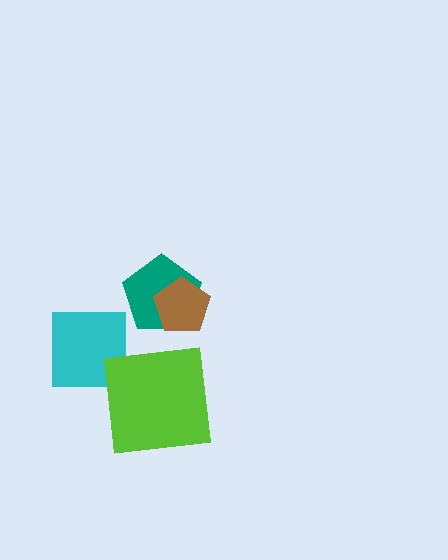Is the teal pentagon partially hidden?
Yes, it is partially covered by another shape.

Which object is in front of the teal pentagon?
The brown pentagon is in front of the teal pentagon.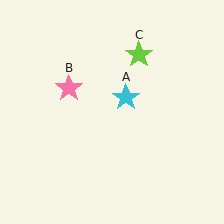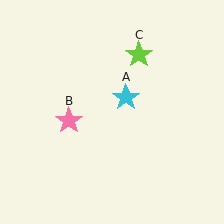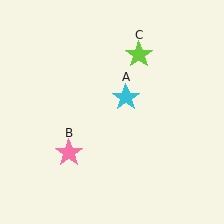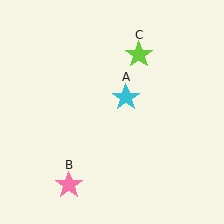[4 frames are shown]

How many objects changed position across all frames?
1 object changed position: pink star (object B).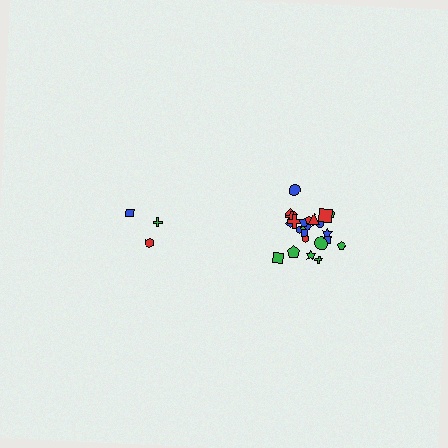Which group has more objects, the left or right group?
The right group.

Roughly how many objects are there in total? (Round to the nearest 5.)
Roughly 30 objects in total.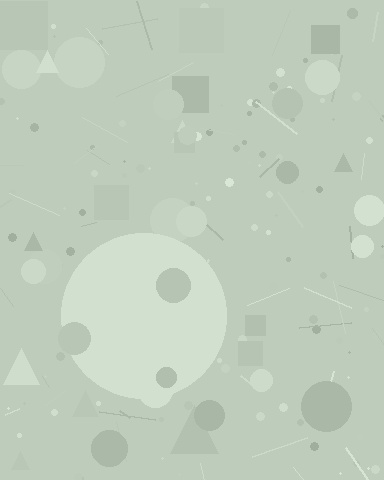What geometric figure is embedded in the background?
A circle is embedded in the background.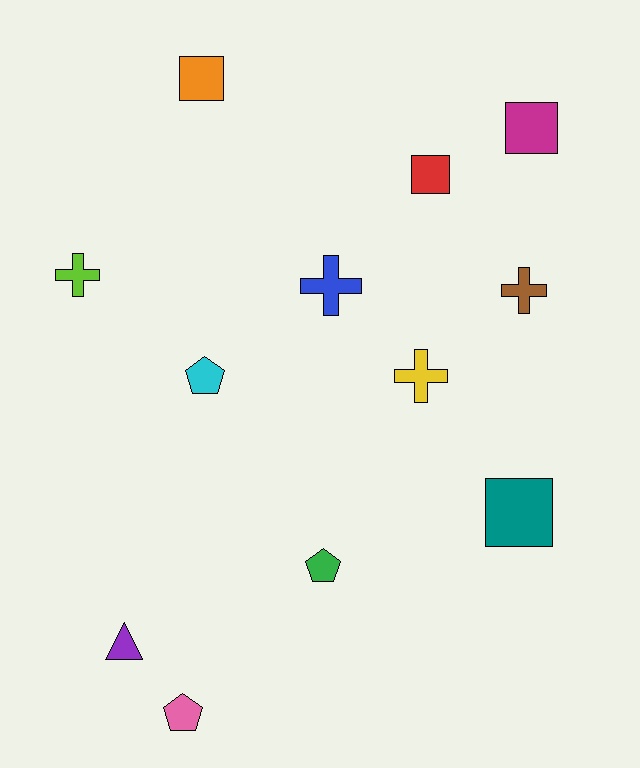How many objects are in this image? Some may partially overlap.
There are 12 objects.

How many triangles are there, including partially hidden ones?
There is 1 triangle.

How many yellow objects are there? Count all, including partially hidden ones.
There is 1 yellow object.